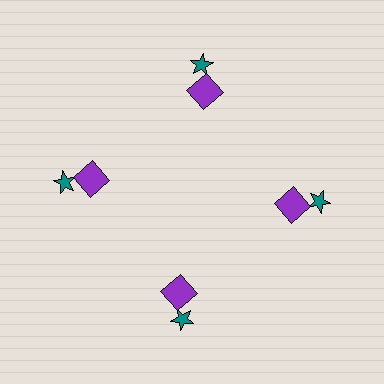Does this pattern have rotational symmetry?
Yes, this pattern has 4-fold rotational symmetry. It looks the same after rotating 90 degrees around the center.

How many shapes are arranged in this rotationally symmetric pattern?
There are 8 shapes, arranged in 4 groups of 2.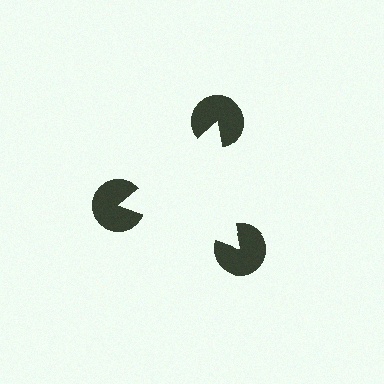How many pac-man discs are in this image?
There are 3 — one at each vertex of the illusory triangle.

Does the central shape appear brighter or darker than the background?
It typically appears slightly brighter than the background, even though no actual brightness change is drawn.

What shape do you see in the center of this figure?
An illusory triangle — its edges are inferred from the aligned wedge cuts in the pac-man discs, not physically drawn.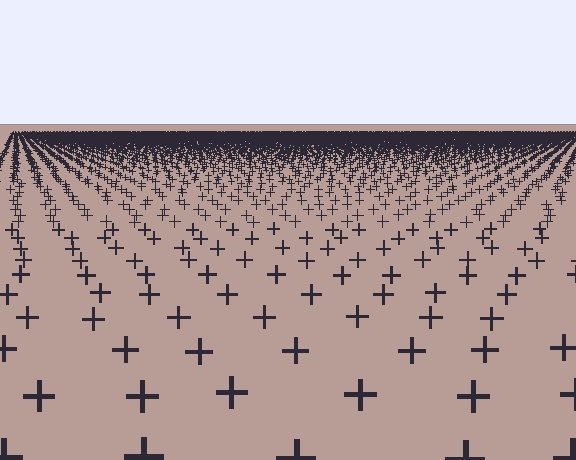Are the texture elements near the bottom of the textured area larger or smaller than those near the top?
Larger. Near the bottom, elements are closer to the viewer and appear at a bigger on-screen size.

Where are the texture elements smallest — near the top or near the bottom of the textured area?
Near the top.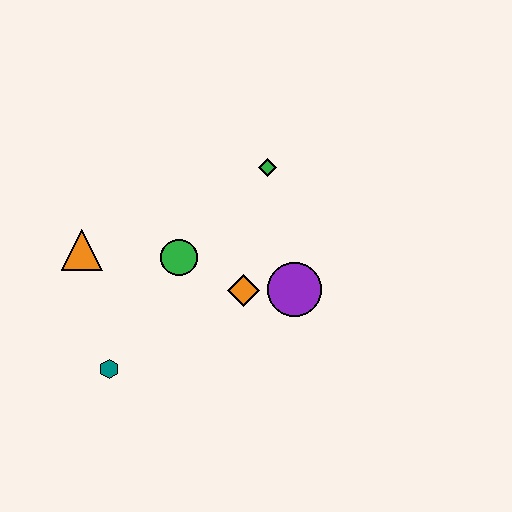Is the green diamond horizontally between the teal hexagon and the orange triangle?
No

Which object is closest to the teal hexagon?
The orange triangle is closest to the teal hexagon.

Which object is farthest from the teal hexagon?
The green diamond is farthest from the teal hexagon.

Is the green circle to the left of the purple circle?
Yes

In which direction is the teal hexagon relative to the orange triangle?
The teal hexagon is below the orange triangle.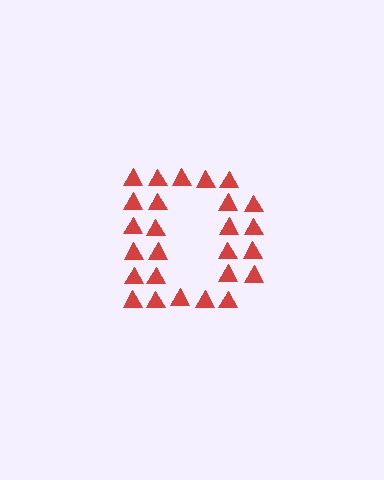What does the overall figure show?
The overall figure shows the letter D.